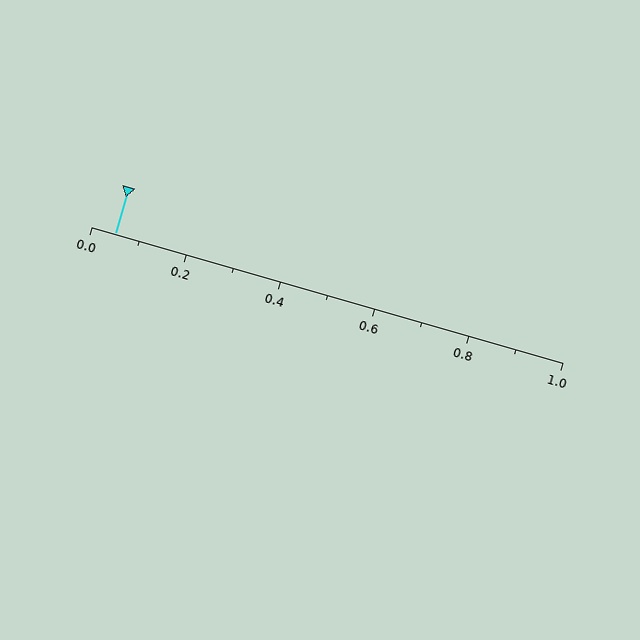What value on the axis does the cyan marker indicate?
The marker indicates approximately 0.05.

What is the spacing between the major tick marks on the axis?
The major ticks are spaced 0.2 apart.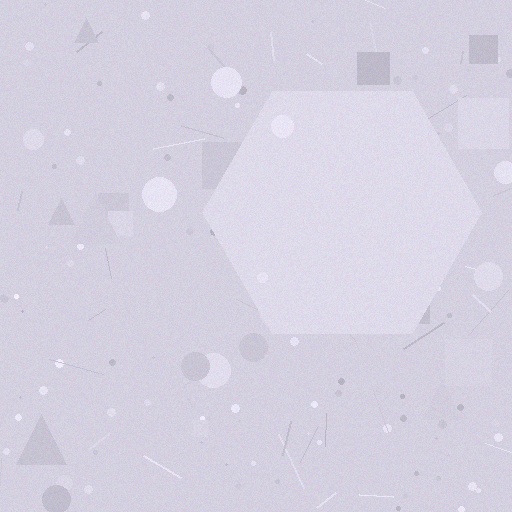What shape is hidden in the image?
A hexagon is hidden in the image.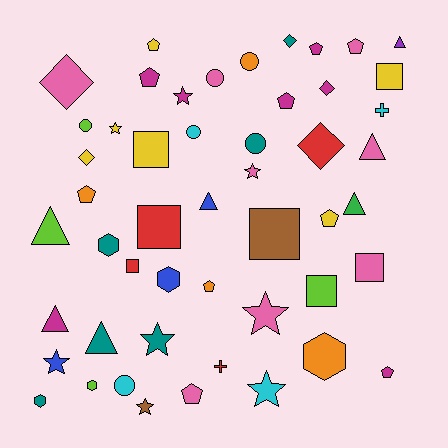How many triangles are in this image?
There are 7 triangles.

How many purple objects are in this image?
There is 1 purple object.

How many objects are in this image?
There are 50 objects.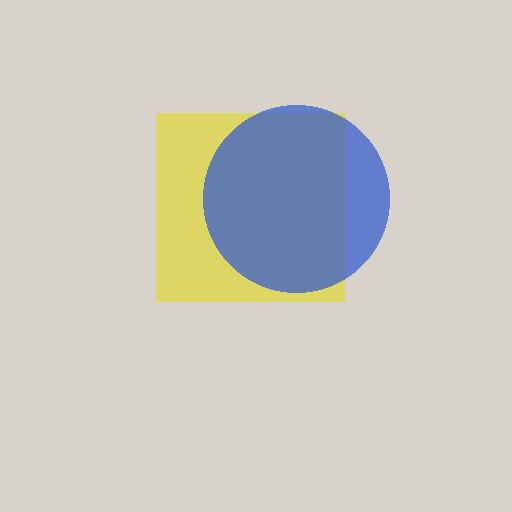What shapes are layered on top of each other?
The layered shapes are: a yellow square, a blue circle.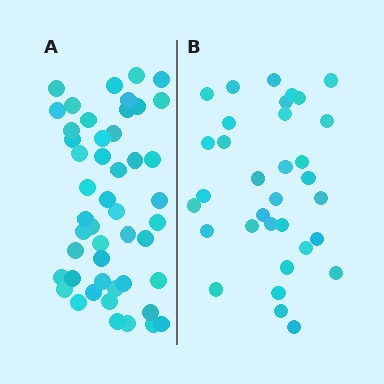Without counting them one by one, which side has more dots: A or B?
Region A (the left region) has more dots.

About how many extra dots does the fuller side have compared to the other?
Region A has approximately 15 more dots than region B.